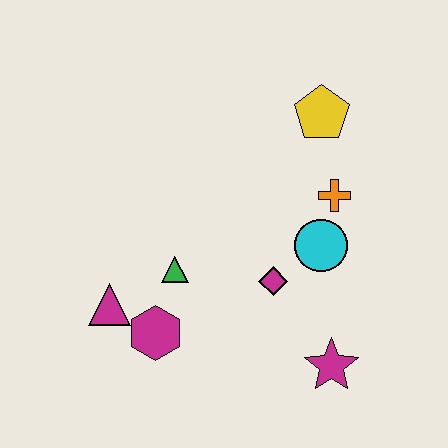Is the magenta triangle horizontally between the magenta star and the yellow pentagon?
No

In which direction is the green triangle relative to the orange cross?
The green triangle is to the left of the orange cross.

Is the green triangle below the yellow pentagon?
Yes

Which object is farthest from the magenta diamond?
The yellow pentagon is farthest from the magenta diamond.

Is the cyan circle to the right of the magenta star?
No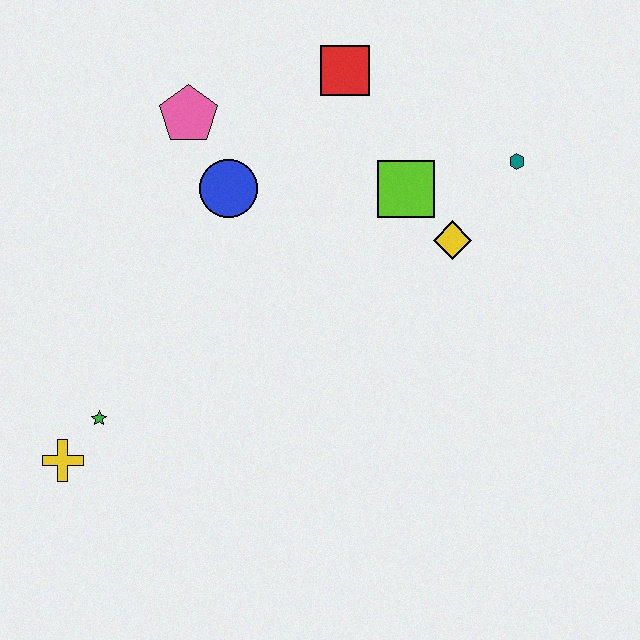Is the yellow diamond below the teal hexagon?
Yes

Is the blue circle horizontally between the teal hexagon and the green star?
Yes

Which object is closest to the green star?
The yellow cross is closest to the green star.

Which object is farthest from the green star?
The teal hexagon is farthest from the green star.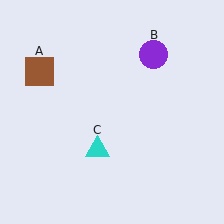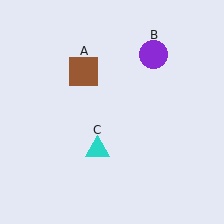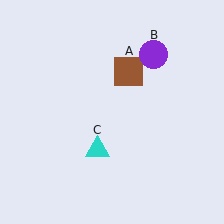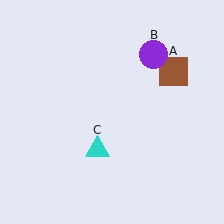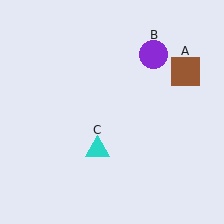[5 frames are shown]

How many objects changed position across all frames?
1 object changed position: brown square (object A).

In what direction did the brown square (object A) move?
The brown square (object A) moved right.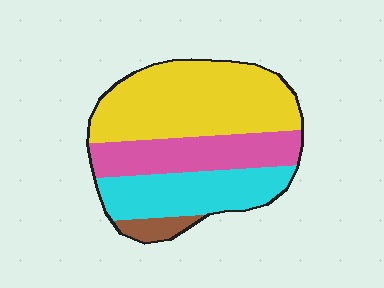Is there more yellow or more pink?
Yellow.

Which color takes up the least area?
Brown, at roughly 5%.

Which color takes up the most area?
Yellow, at roughly 45%.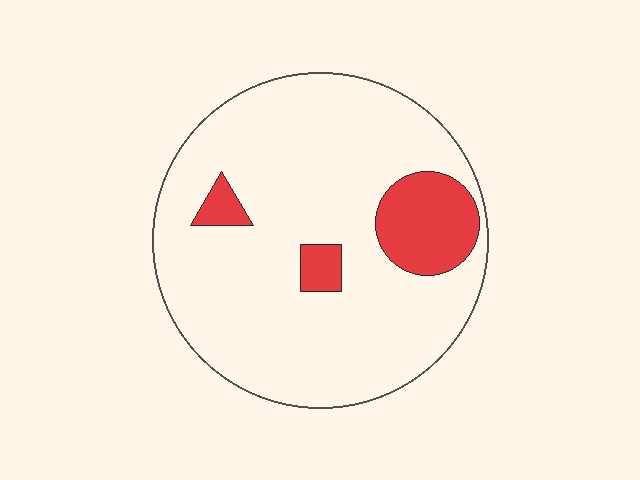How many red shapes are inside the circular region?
3.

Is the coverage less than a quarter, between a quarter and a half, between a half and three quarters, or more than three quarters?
Less than a quarter.